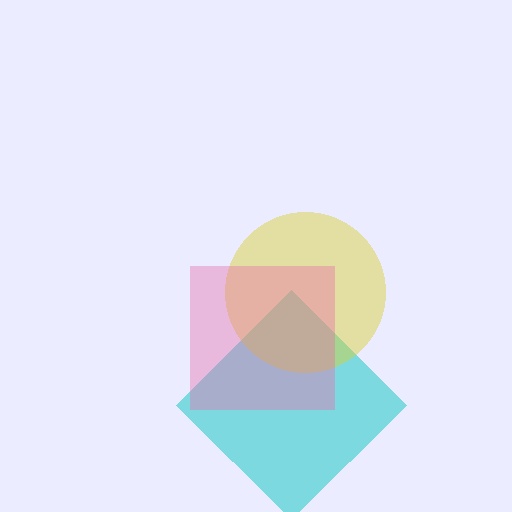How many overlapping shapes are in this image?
There are 3 overlapping shapes in the image.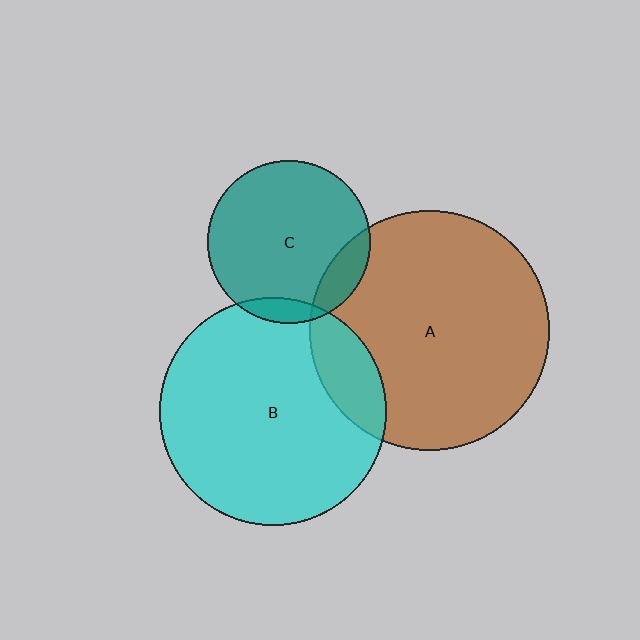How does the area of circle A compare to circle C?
Approximately 2.2 times.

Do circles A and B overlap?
Yes.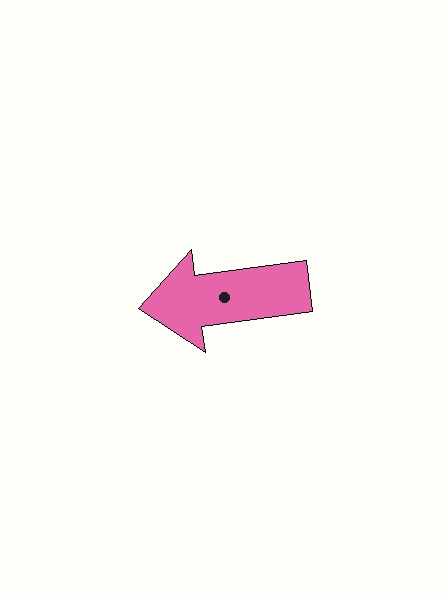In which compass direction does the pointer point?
West.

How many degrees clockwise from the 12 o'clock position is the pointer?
Approximately 262 degrees.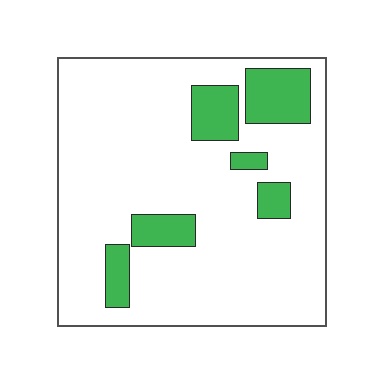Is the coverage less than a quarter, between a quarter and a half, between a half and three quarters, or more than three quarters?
Less than a quarter.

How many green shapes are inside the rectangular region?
6.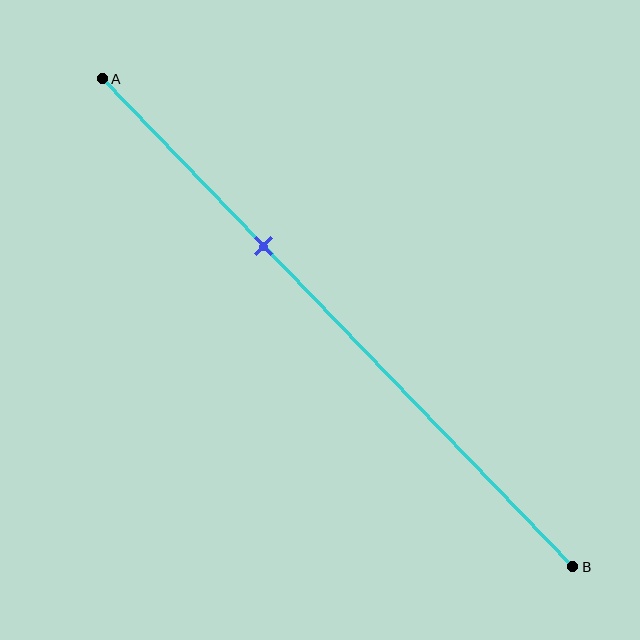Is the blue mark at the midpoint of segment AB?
No, the mark is at about 35% from A, not at the 50% midpoint.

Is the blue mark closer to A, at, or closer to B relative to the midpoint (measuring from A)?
The blue mark is closer to point A than the midpoint of segment AB.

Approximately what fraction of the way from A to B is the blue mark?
The blue mark is approximately 35% of the way from A to B.